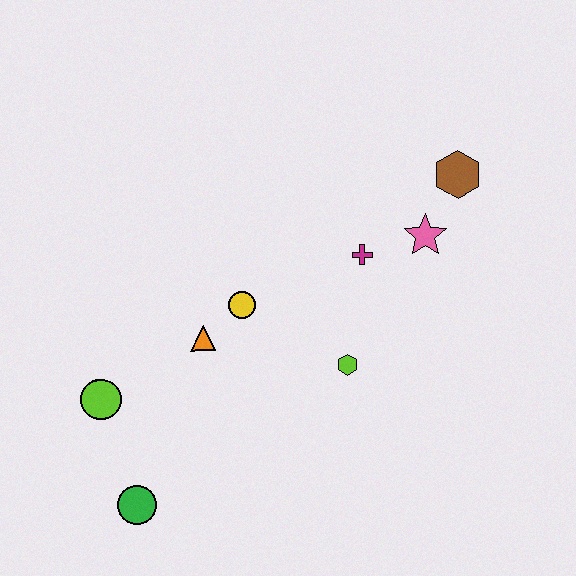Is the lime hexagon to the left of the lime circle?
No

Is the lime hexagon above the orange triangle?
No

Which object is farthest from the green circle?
The brown hexagon is farthest from the green circle.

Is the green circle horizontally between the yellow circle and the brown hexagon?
No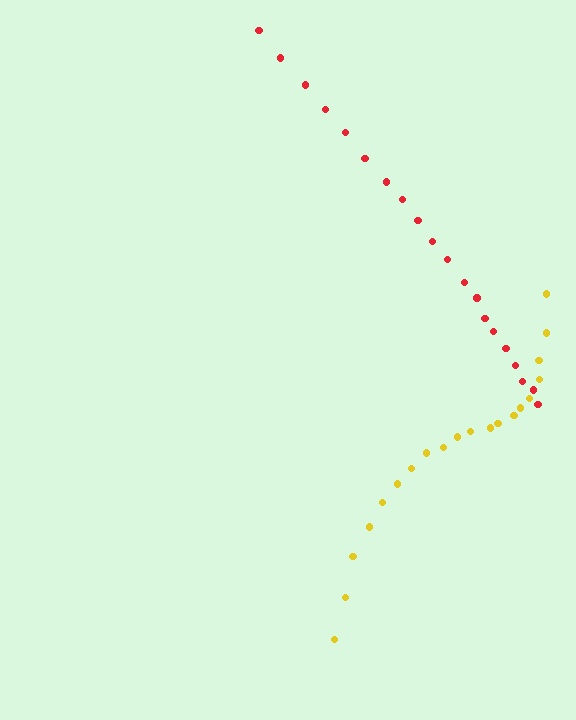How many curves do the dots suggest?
There are 2 distinct paths.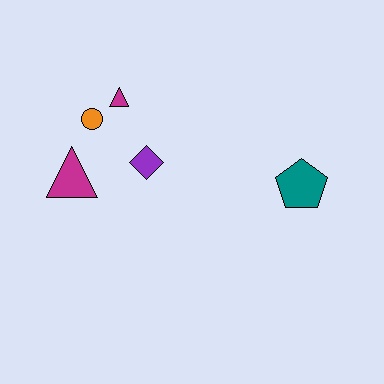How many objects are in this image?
There are 5 objects.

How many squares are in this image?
There are no squares.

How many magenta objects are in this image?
There are 2 magenta objects.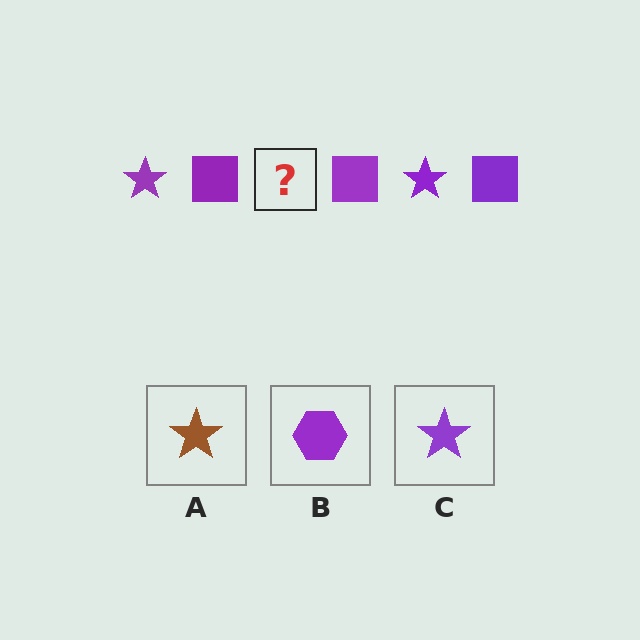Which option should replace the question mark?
Option C.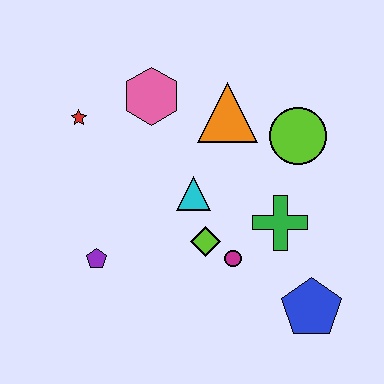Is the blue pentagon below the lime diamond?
Yes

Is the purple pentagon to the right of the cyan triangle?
No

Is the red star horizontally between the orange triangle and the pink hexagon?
No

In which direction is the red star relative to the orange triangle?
The red star is to the left of the orange triangle.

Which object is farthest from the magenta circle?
The red star is farthest from the magenta circle.